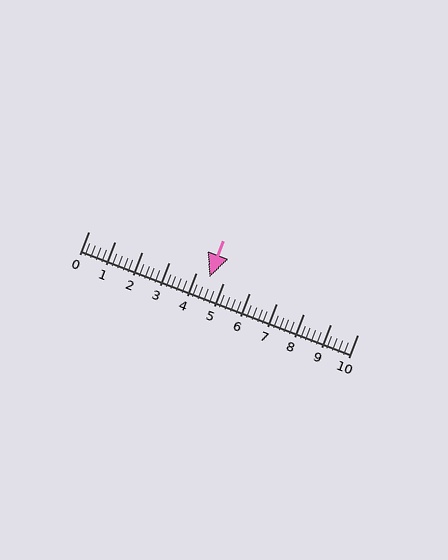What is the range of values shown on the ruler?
The ruler shows values from 0 to 10.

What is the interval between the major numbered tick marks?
The major tick marks are spaced 1 units apart.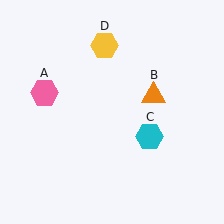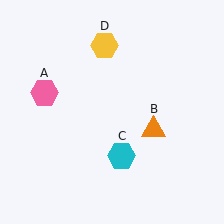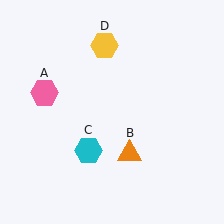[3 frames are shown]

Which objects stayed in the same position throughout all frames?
Pink hexagon (object A) and yellow hexagon (object D) remained stationary.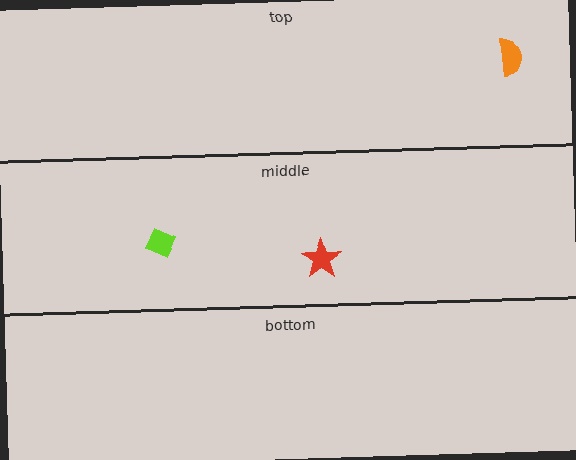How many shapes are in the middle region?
2.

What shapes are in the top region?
The orange semicircle.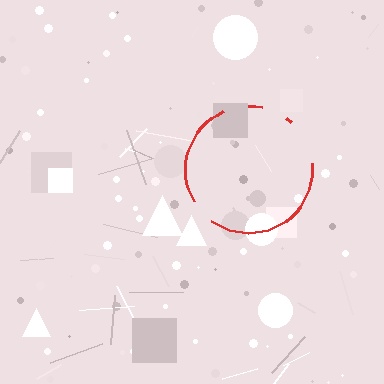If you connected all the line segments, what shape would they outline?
They would outline a circle.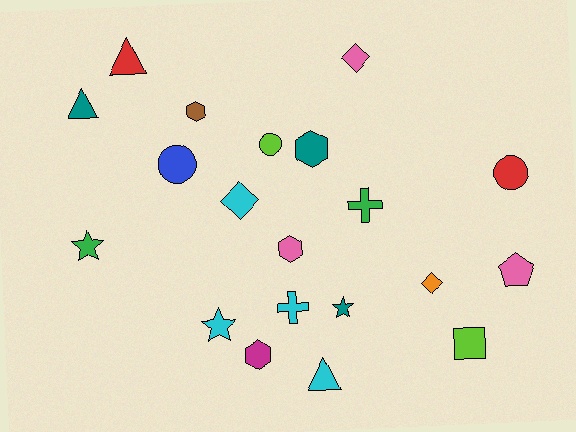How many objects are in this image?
There are 20 objects.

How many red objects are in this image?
There are 2 red objects.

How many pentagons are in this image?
There is 1 pentagon.